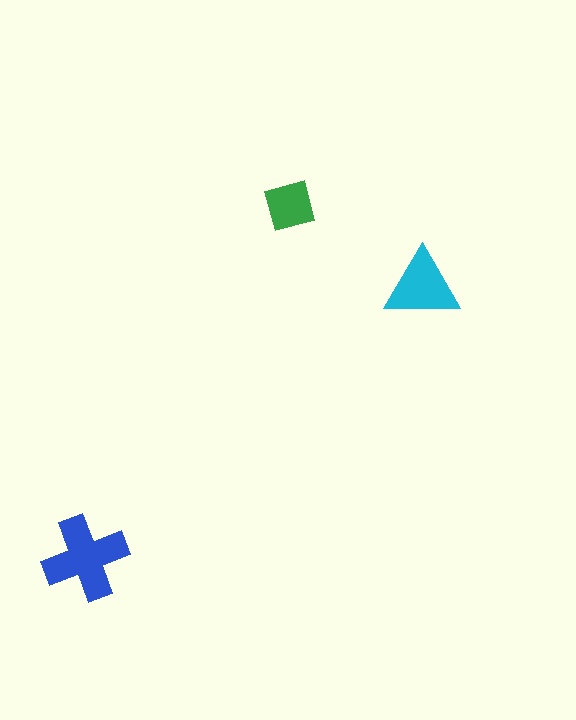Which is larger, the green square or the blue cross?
The blue cross.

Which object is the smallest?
The green square.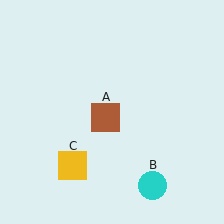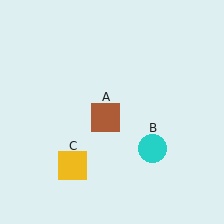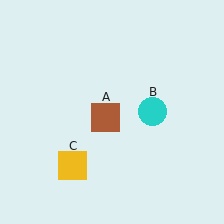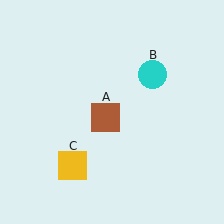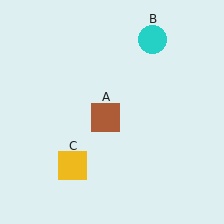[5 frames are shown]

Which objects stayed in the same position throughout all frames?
Brown square (object A) and yellow square (object C) remained stationary.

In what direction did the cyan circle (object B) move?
The cyan circle (object B) moved up.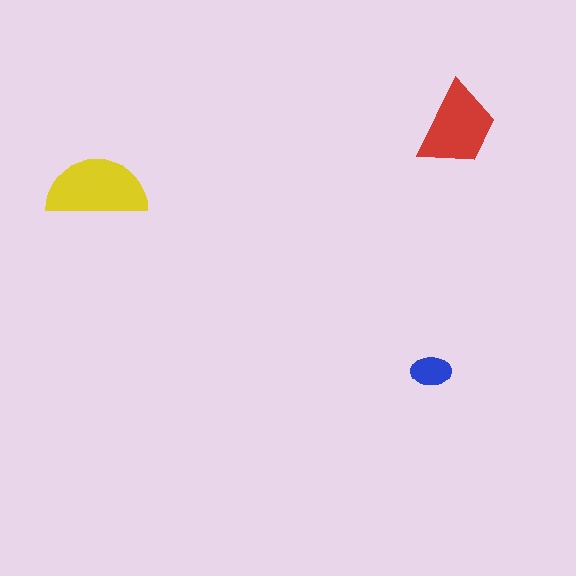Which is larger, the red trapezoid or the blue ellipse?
The red trapezoid.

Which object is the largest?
The yellow semicircle.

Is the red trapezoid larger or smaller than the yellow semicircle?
Smaller.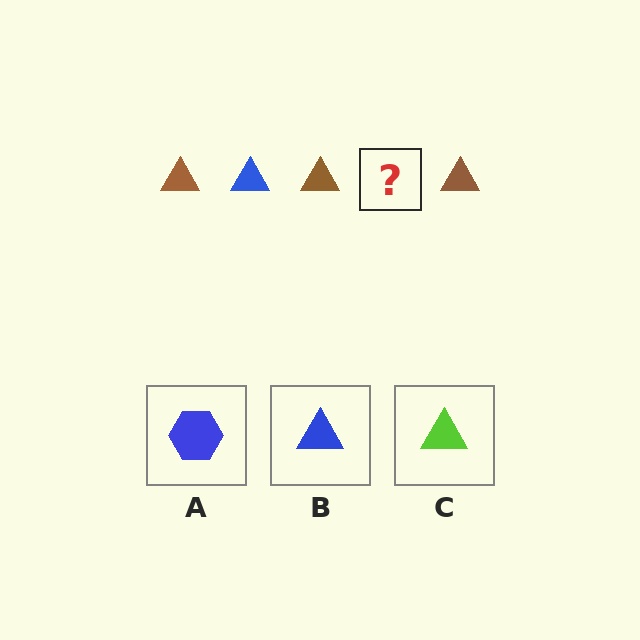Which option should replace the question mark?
Option B.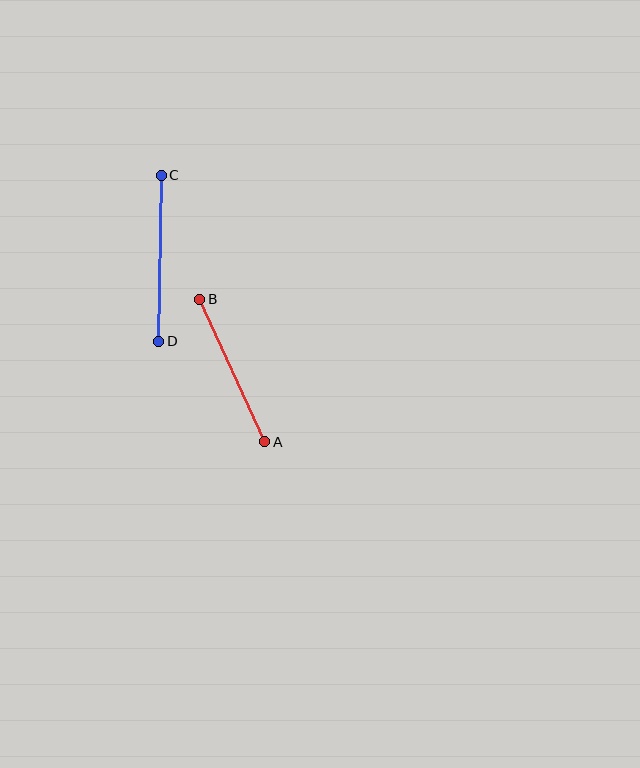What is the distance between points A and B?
The distance is approximately 157 pixels.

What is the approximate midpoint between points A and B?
The midpoint is at approximately (232, 370) pixels.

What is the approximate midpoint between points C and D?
The midpoint is at approximately (160, 258) pixels.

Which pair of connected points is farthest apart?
Points C and D are farthest apart.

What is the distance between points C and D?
The distance is approximately 166 pixels.